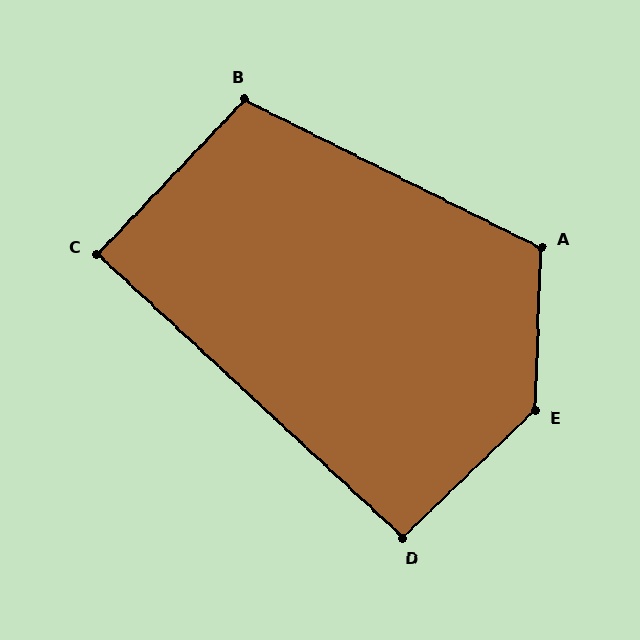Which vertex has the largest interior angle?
E, at approximately 136 degrees.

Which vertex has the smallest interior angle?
C, at approximately 89 degrees.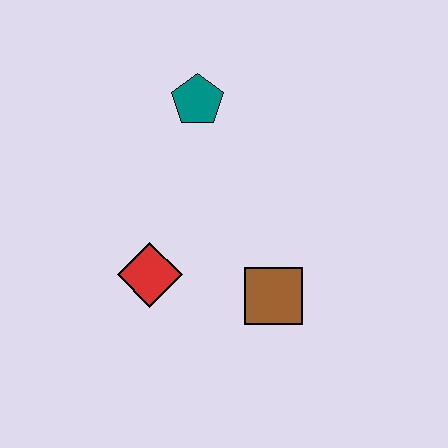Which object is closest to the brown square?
The red diamond is closest to the brown square.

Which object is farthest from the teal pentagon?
The brown square is farthest from the teal pentagon.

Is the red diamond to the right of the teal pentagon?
No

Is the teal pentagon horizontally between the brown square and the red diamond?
Yes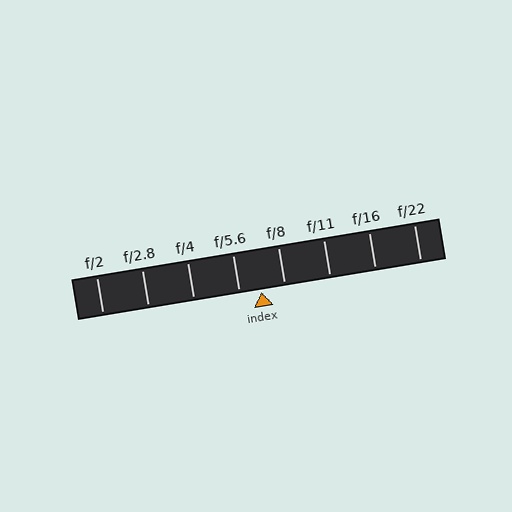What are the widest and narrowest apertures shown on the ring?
The widest aperture shown is f/2 and the narrowest is f/22.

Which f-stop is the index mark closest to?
The index mark is closest to f/5.6.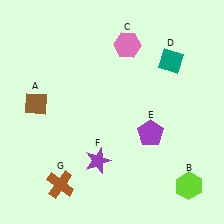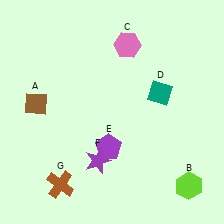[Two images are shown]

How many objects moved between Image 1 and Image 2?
2 objects moved between the two images.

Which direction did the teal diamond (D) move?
The teal diamond (D) moved down.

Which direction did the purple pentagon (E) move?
The purple pentagon (E) moved left.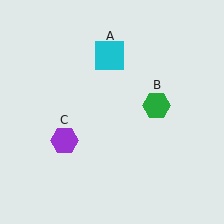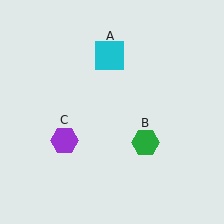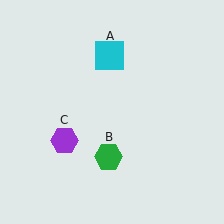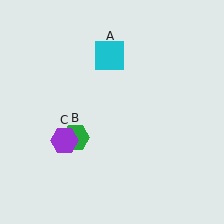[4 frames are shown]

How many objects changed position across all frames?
1 object changed position: green hexagon (object B).